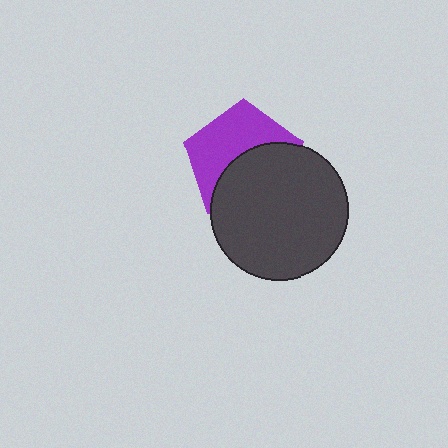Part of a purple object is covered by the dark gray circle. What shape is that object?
It is a pentagon.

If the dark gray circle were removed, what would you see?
You would see the complete purple pentagon.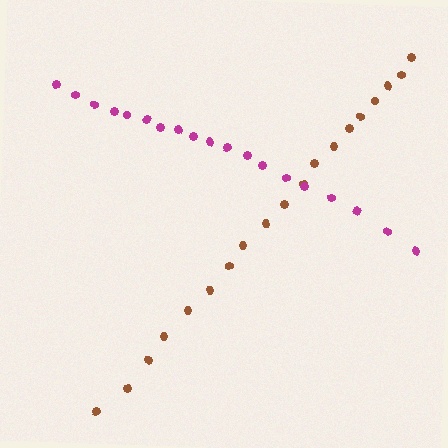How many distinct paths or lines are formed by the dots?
There are 2 distinct paths.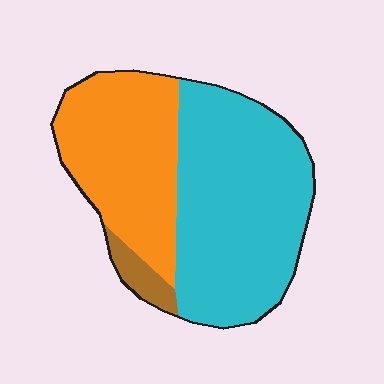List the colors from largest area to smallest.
From largest to smallest: cyan, orange, brown.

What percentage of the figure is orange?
Orange covers 38% of the figure.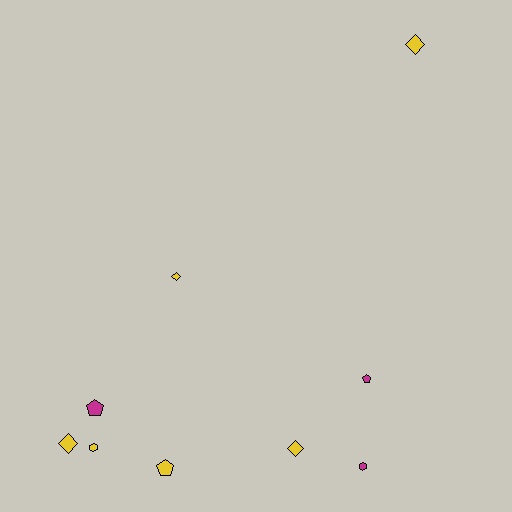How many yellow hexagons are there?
There is 1 yellow hexagon.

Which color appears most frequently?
Yellow, with 6 objects.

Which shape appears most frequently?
Diamond, with 4 objects.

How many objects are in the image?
There are 9 objects.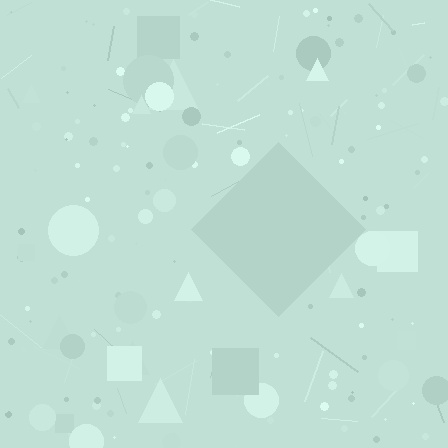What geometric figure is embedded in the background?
A diamond is embedded in the background.